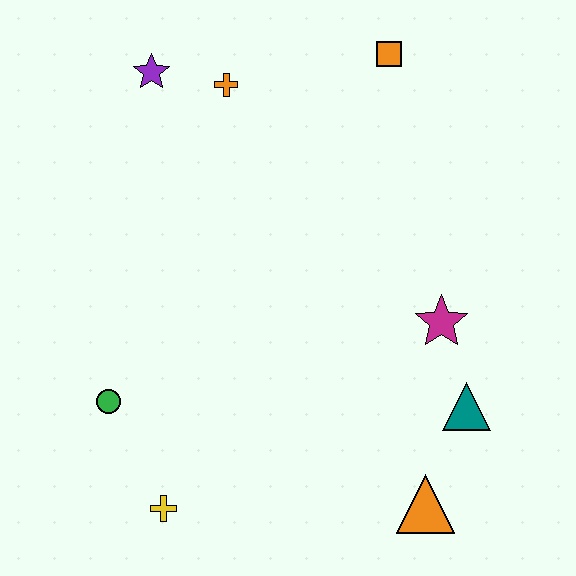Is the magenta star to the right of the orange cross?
Yes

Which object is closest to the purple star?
The orange cross is closest to the purple star.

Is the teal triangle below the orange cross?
Yes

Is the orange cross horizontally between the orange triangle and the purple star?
Yes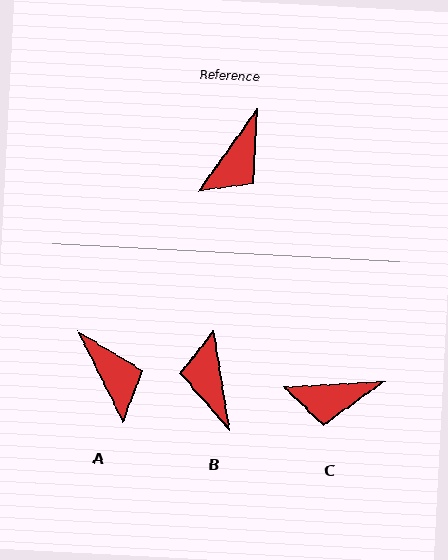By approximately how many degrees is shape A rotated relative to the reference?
Approximately 62 degrees counter-clockwise.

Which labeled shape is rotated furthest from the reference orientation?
B, about 136 degrees away.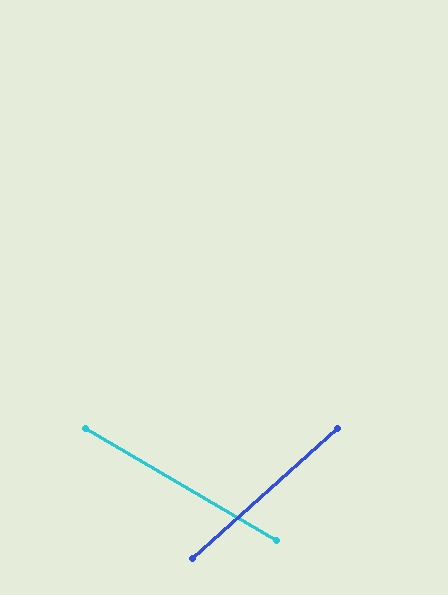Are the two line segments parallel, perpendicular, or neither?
Neither parallel nor perpendicular — they differ by about 72°.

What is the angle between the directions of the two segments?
Approximately 72 degrees.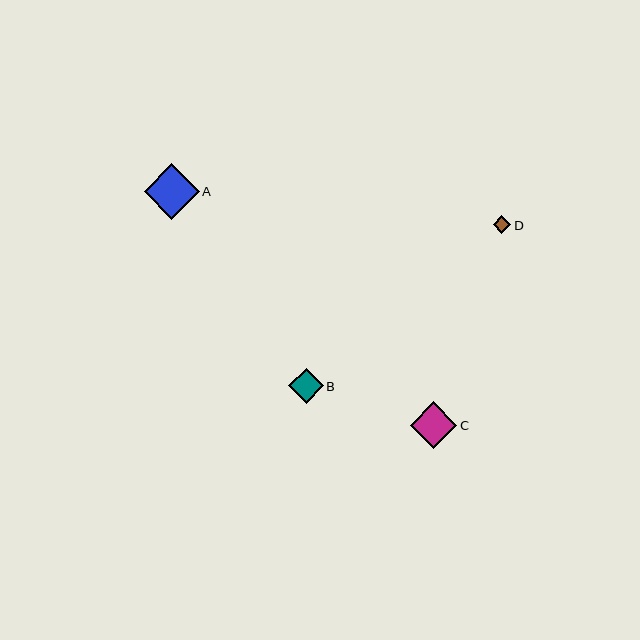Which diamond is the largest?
Diamond A is the largest with a size of approximately 55 pixels.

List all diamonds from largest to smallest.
From largest to smallest: A, C, B, D.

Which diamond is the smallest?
Diamond D is the smallest with a size of approximately 18 pixels.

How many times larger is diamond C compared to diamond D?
Diamond C is approximately 2.6 times the size of diamond D.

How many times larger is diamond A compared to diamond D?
Diamond A is approximately 3.1 times the size of diamond D.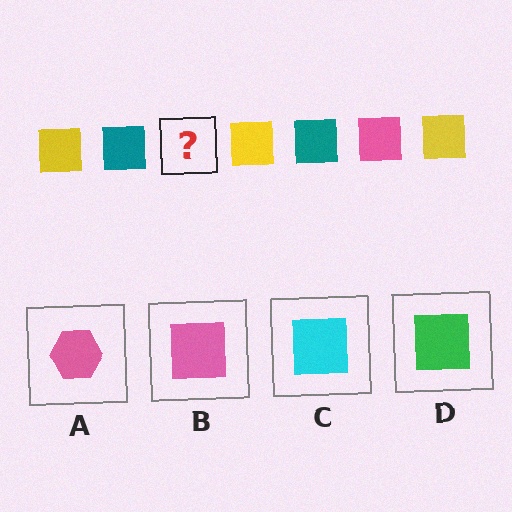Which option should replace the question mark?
Option B.